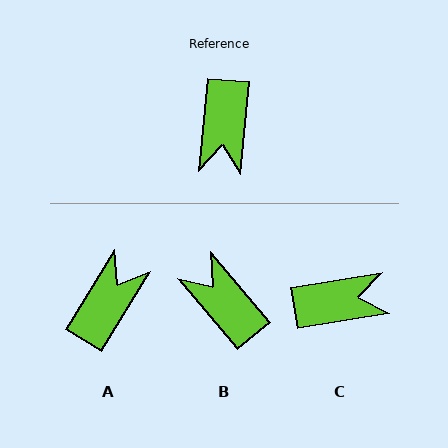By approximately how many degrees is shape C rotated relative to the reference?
Approximately 104 degrees counter-clockwise.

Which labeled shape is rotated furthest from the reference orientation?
A, about 154 degrees away.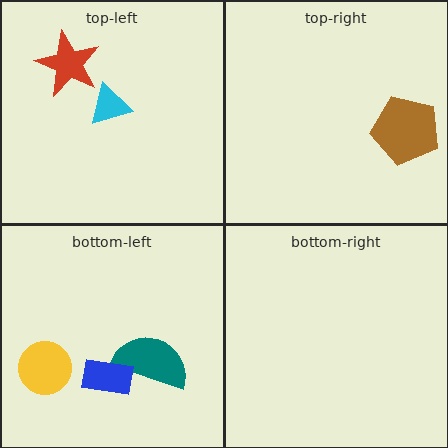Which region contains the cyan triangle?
The top-left region.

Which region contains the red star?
The top-left region.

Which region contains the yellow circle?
The bottom-left region.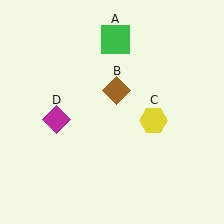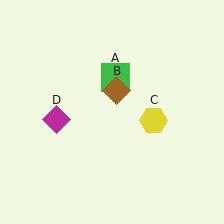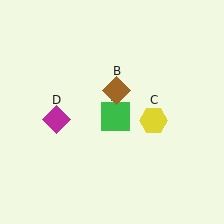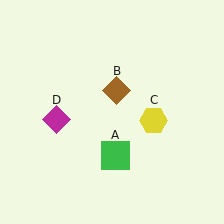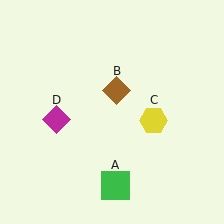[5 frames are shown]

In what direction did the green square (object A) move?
The green square (object A) moved down.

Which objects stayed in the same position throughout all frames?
Brown diamond (object B) and yellow hexagon (object C) and magenta diamond (object D) remained stationary.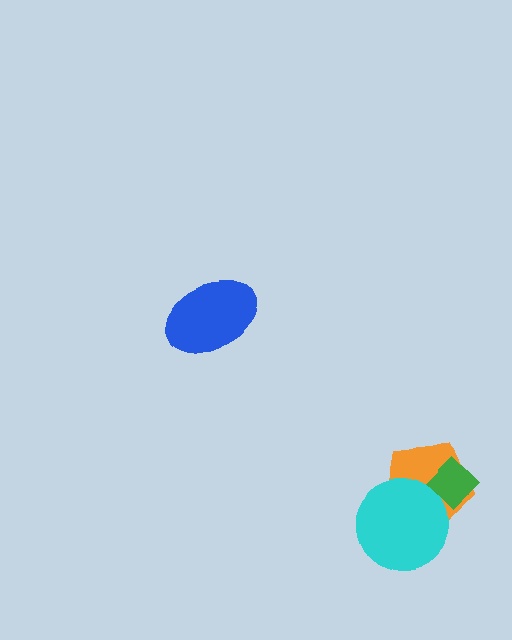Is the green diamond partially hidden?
No, no other shape covers it.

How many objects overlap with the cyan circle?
1 object overlaps with the cyan circle.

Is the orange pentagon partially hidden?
Yes, it is partially covered by another shape.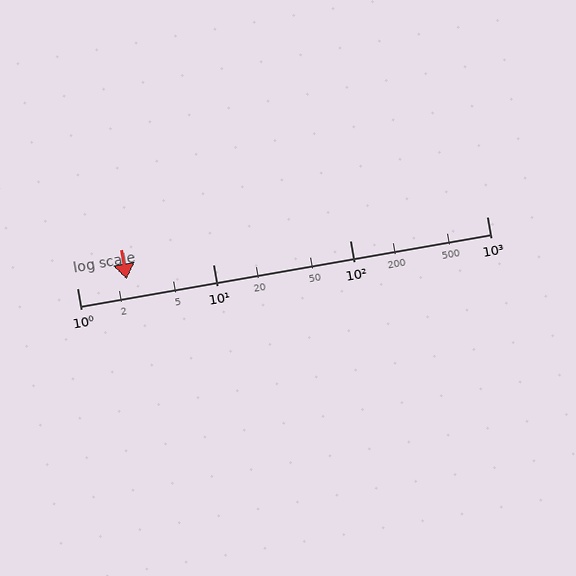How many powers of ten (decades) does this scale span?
The scale spans 3 decades, from 1 to 1000.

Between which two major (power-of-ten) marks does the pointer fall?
The pointer is between 1 and 10.